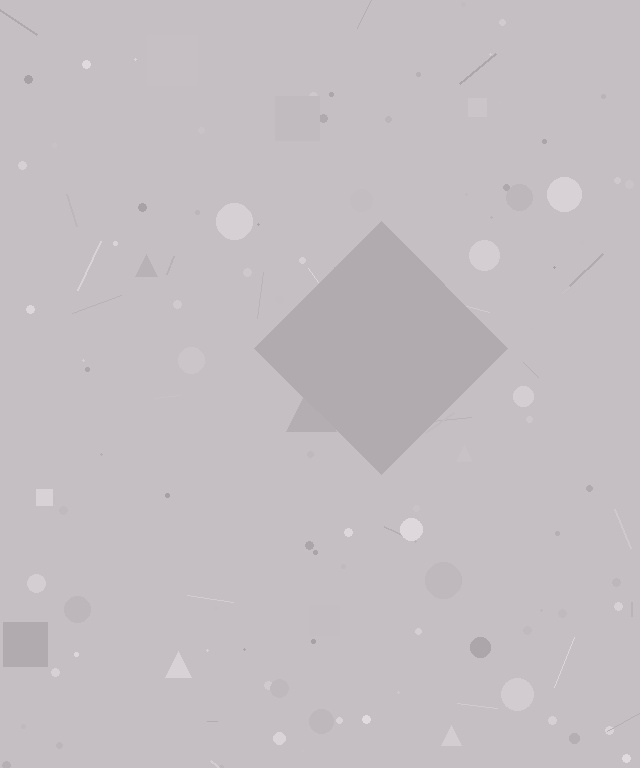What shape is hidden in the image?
A diamond is hidden in the image.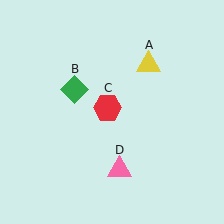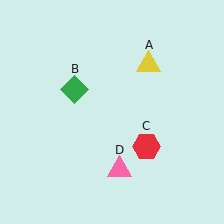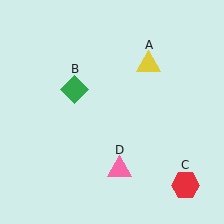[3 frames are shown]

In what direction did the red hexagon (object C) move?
The red hexagon (object C) moved down and to the right.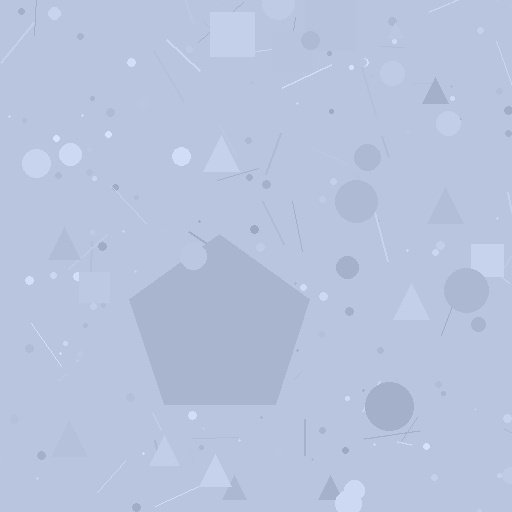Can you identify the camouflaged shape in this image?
The camouflaged shape is a pentagon.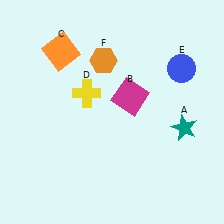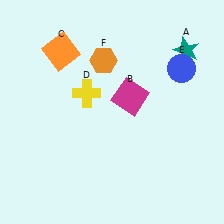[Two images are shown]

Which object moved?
The teal star (A) moved up.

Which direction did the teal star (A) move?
The teal star (A) moved up.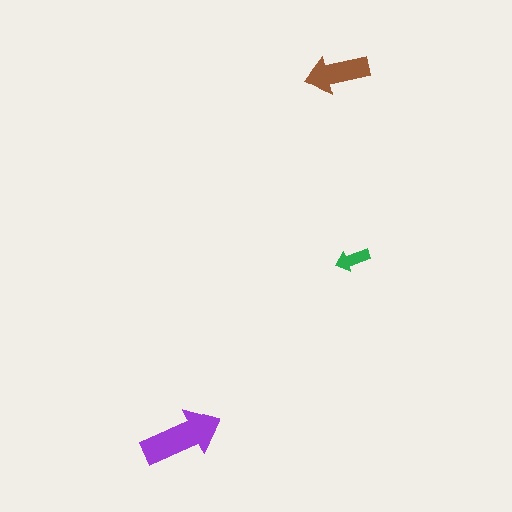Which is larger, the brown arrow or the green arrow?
The brown one.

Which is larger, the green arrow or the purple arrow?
The purple one.